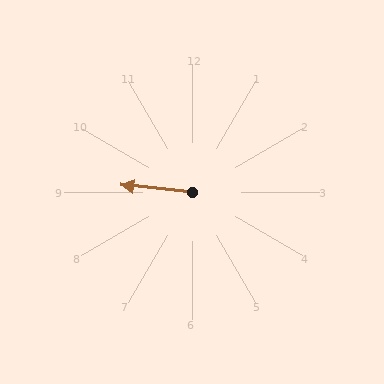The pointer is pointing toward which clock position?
Roughly 9 o'clock.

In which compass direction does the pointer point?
West.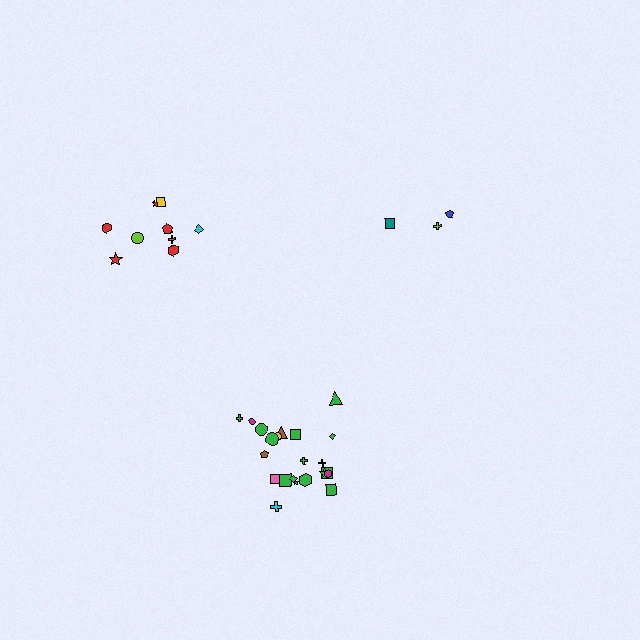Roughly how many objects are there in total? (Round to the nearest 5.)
Roughly 35 objects in total.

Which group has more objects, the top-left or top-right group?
The top-left group.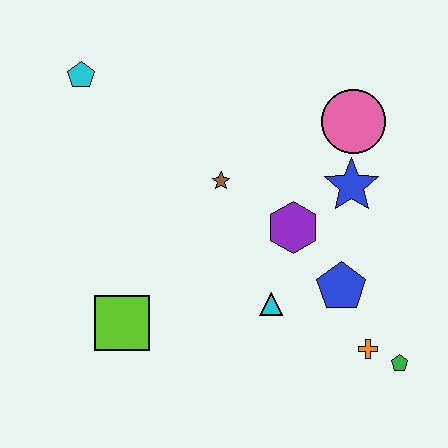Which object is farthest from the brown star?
The green pentagon is farthest from the brown star.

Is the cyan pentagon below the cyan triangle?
No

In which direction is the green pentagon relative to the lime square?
The green pentagon is to the right of the lime square.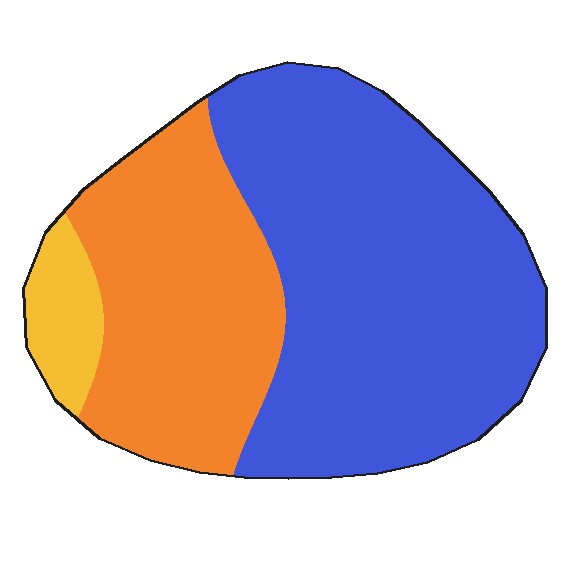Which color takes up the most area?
Blue, at roughly 60%.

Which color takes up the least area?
Yellow, at roughly 5%.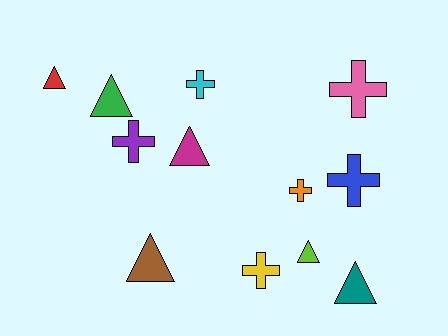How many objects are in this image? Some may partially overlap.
There are 12 objects.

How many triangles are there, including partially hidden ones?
There are 6 triangles.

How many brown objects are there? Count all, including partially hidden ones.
There is 1 brown object.